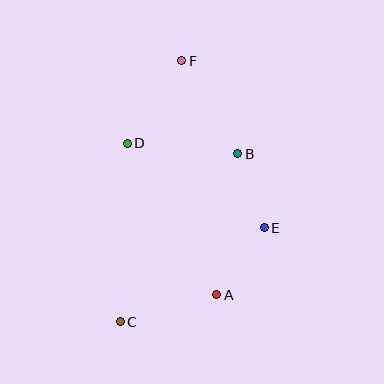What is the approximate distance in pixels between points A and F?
The distance between A and F is approximately 237 pixels.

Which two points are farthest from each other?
Points C and F are farthest from each other.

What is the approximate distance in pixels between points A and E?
The distance between A and E is approximately 82 pixels.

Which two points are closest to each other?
Points B and E are closest to each other.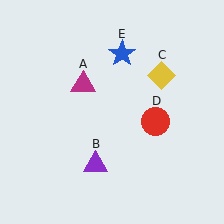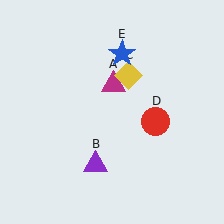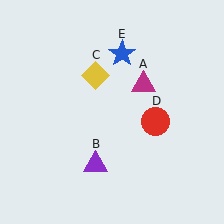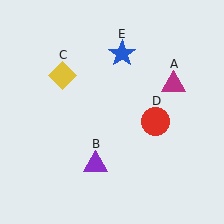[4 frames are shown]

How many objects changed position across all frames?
2 objects changed position: magenta triangle (object A), yellow diamond (object C).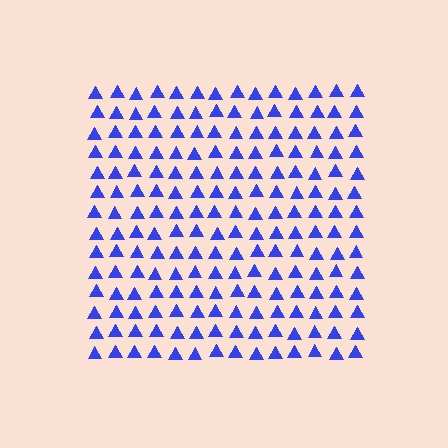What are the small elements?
The small elements are triangles.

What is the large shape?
The large shape is a square.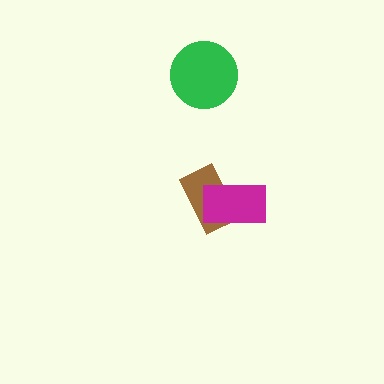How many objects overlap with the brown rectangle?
1 object overlaps with the brown rectangle.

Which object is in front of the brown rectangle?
The magenta rectangle is in front of the brown rectangle.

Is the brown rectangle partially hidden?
Yes, it is partially covered by another shape.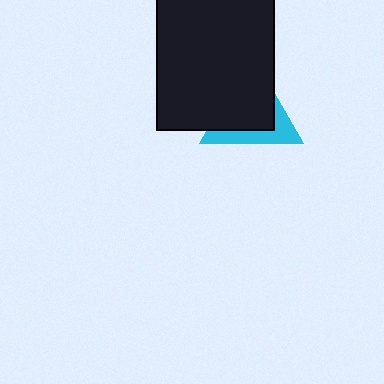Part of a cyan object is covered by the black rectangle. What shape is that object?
It is a triangle.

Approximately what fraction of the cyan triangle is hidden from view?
Roughly 67% of the cyan triangle is hidden behind the black rectangle.